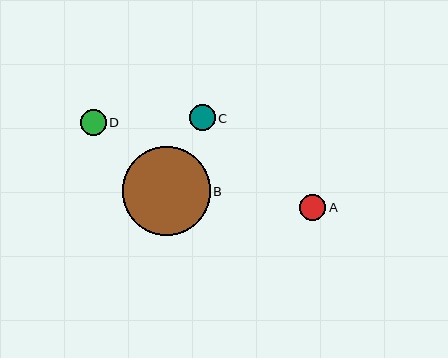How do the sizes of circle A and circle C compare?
Circle A and circle C are approximately the same size.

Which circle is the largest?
Circle B is the largest with a size of approximately 88 pixels.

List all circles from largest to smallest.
From largest to smallest: B, A, D, C.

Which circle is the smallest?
Circle C is the smallest with a size of approximately 26 pixels.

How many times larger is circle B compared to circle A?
Circle B is approximately 3.4 times the size of circle A.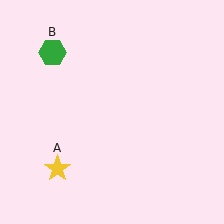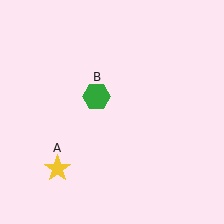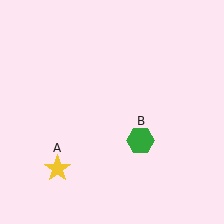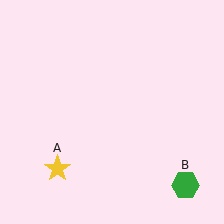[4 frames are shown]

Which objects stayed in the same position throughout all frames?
Yellow star (object A) remained stationary.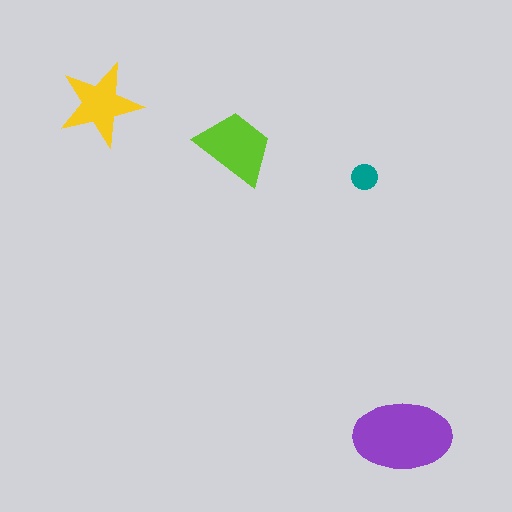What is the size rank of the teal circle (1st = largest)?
4th.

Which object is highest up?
The yellow star is topmost.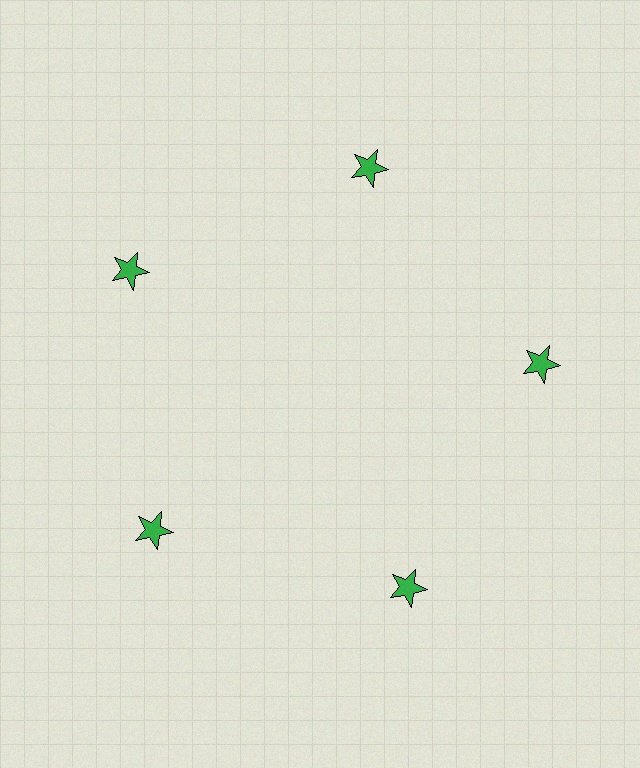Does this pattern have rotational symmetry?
Yes, this pattern has 5-fold rotational symmetry. It looks the same after rotating 72 degrees around the center.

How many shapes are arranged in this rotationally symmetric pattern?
There are 5 shapes, arranged in 5 groups of 1.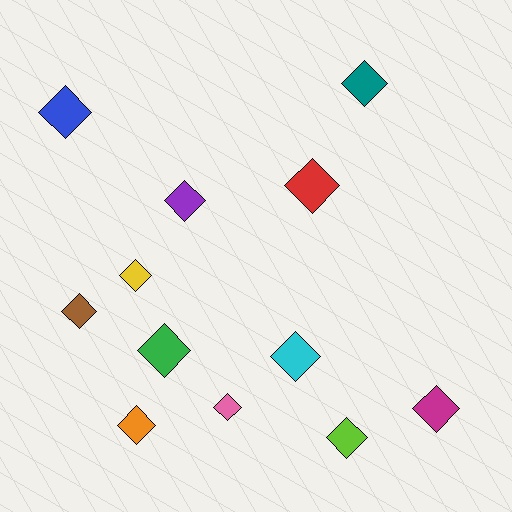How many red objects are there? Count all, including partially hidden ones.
There is 1 red object.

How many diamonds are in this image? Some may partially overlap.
There are 12 diamonds.